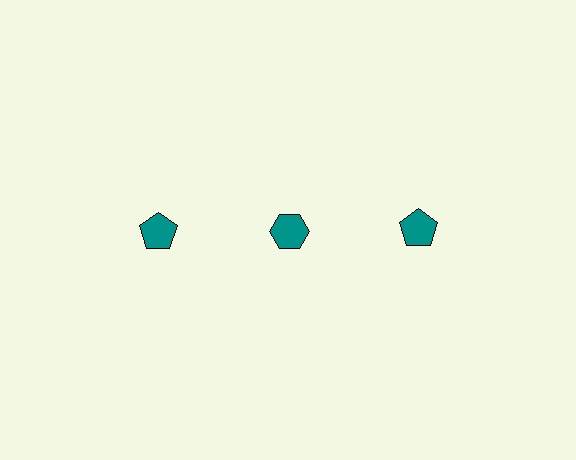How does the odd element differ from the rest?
It has a different shape: hexagon instead of pentagon.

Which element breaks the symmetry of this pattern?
The teal hexagon in the top row, second from left column breaks the symmetry. All other shapes are teal pentagons.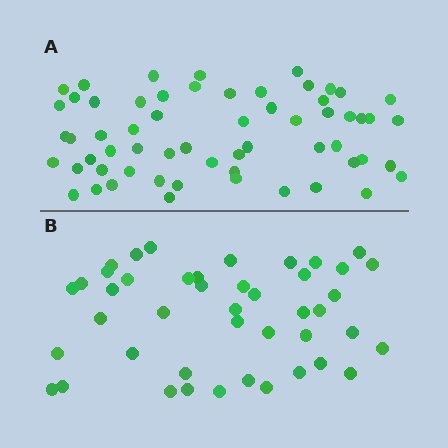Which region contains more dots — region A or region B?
Region A (the top region) has more dots.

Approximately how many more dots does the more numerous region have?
Region A has approximately 15 more dots than region B.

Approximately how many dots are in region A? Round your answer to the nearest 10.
About 60 dots.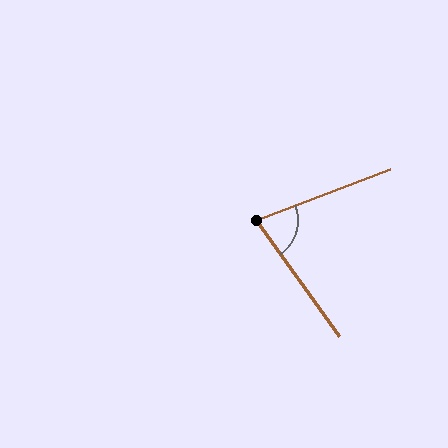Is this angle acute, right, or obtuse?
It is acute.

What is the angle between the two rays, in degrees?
Approximately 75 degrees.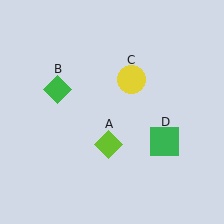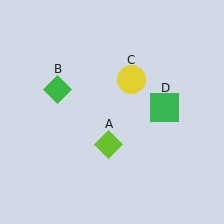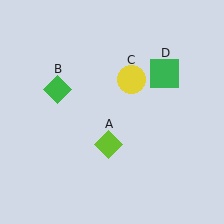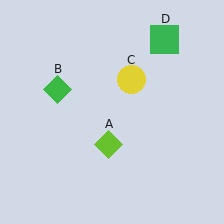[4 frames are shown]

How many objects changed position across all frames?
1 object changed position: green square (object D).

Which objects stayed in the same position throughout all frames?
Lime diamond (object A) and green diamond (object B) and yellow circle (object C) remained stationary.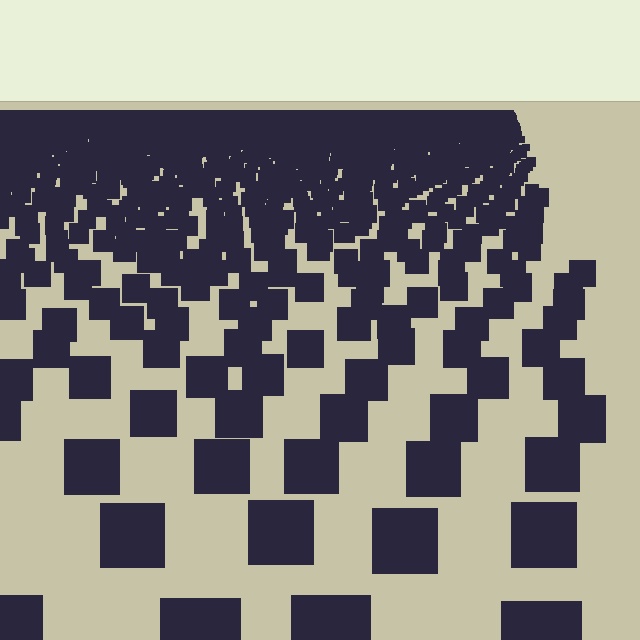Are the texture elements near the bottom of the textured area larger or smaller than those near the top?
Larger. Near the bottom, elements are closer to the viewer and appear at a bigger on-screen size.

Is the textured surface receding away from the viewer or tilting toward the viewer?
The surface is receding away from the viewer. Texture elements get smaller and denser toward the top.